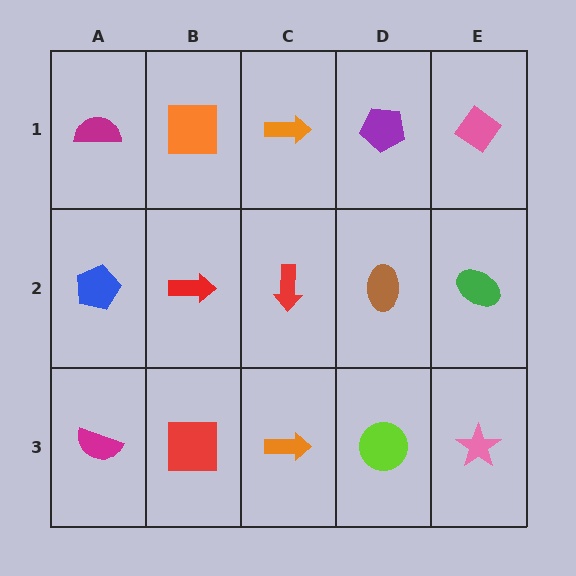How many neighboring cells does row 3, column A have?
2.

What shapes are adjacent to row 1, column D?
A brown ellipse (row 2, column D), an orange arrow (row 1, column C), a pink diamond (row 1, column E).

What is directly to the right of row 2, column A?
A red arrow.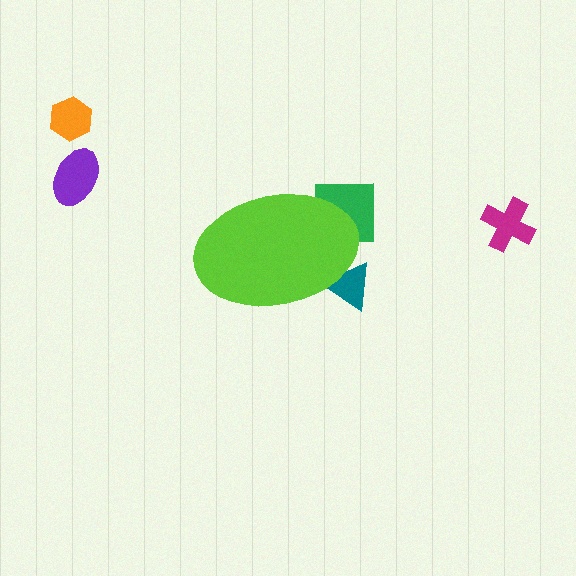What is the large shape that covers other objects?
A lime ellipse.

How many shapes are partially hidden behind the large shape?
2 shapes are partially hidden.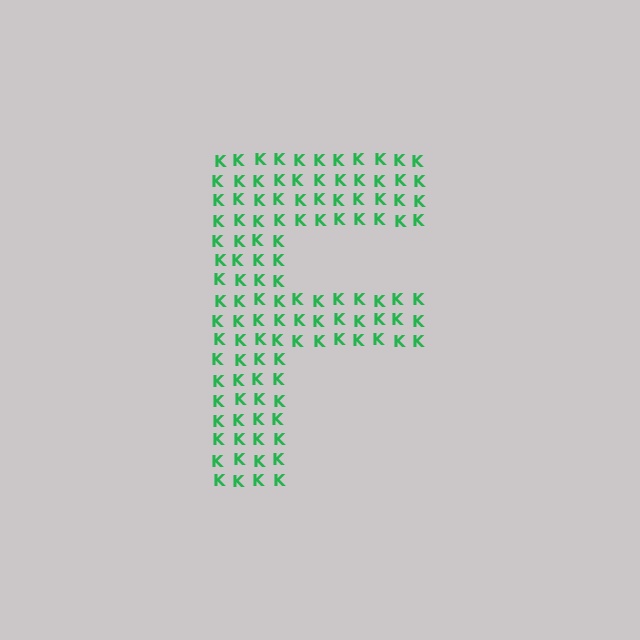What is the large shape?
The large shape is the letter F.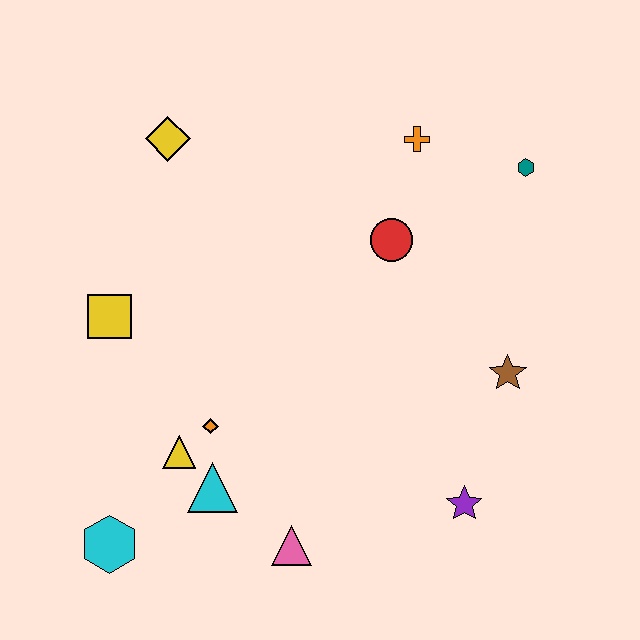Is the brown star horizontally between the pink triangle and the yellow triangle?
No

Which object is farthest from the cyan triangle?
The teal hexagon is farthest from the cyan triangle.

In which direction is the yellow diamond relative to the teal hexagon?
The yellow diamond is to the left of the teal hexagon.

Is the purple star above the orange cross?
No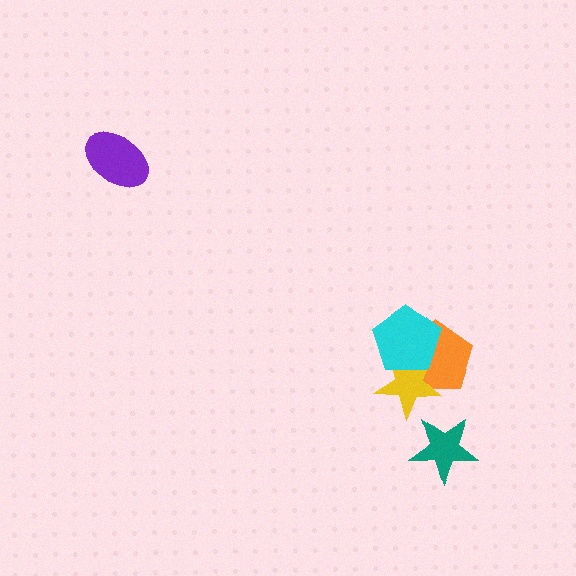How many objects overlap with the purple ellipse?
0 objects overlap with the purple ellipse.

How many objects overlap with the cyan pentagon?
2 objects overlap with the cyan pentagon.